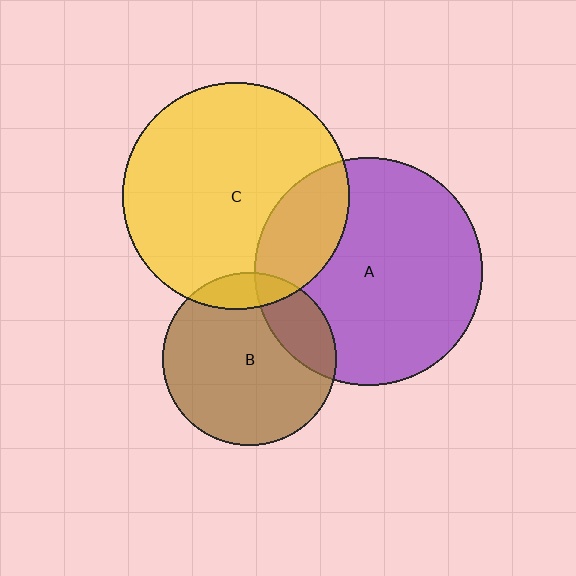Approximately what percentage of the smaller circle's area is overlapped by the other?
Approximately 20%.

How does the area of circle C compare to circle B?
Approximately 1.7 times.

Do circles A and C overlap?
Yes.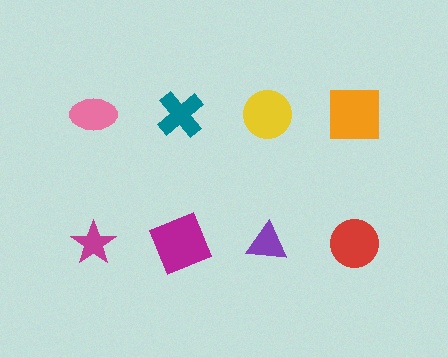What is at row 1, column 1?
A pink ellipse.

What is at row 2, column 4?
A red circle.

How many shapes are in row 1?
4 shapes.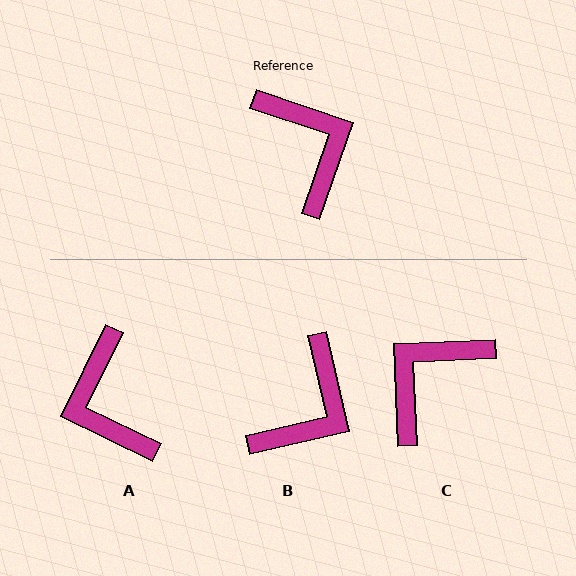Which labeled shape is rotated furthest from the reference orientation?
A, about 173 degrees away.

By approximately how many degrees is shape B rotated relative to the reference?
Approximately 58 degrees clockwise.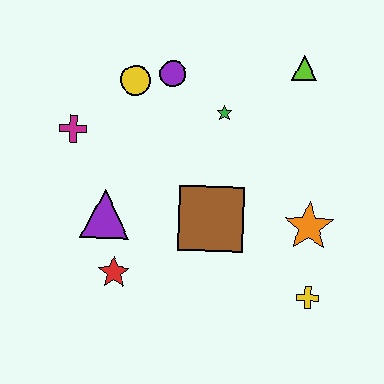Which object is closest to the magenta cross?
The yellow circle is closest to the magenta cross.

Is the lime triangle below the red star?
No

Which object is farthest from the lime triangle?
The red star is farthest from the lime triangle.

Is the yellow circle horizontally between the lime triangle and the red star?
Yes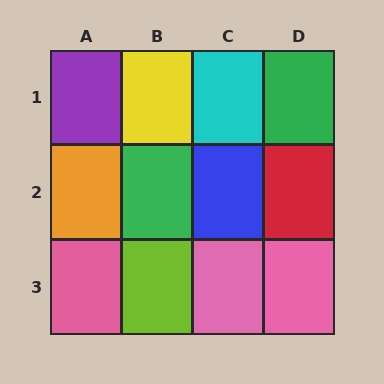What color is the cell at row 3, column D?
Pink.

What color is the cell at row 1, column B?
Yellow.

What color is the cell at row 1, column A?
Purple.